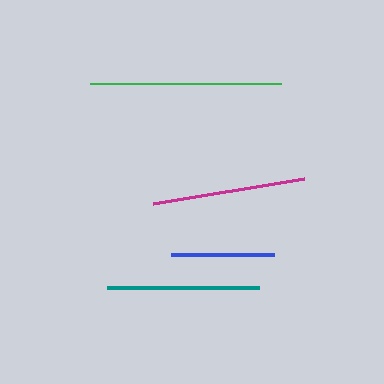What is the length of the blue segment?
The blue segment is approximately 103 pixels long.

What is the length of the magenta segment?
The magenta segment is approximately 153 pixels long.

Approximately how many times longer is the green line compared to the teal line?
The green line is approximately 1.3 times the length of the teal line.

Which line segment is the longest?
The green line is the longest at approximately 191 pixels.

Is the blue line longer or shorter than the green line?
The green line is longer than the blue line.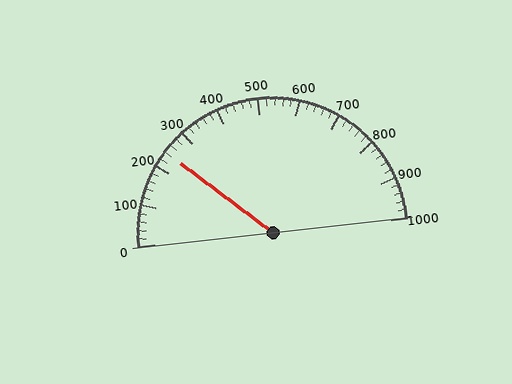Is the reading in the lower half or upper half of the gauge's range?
The reading is in the lower half of the range (0 to 1000).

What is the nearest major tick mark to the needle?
The nearest major tick mark is 200.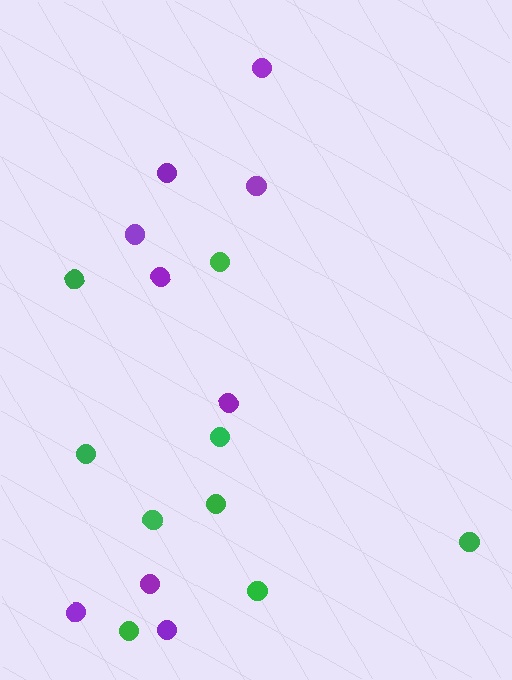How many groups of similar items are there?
There are 2 groups: one group of green circles (9) and one group of purple circles (9).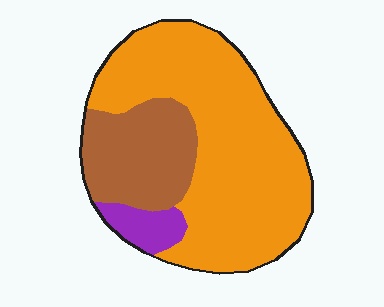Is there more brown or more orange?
Orange.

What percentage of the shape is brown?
Brown takes up between a sixth and a third of the shape.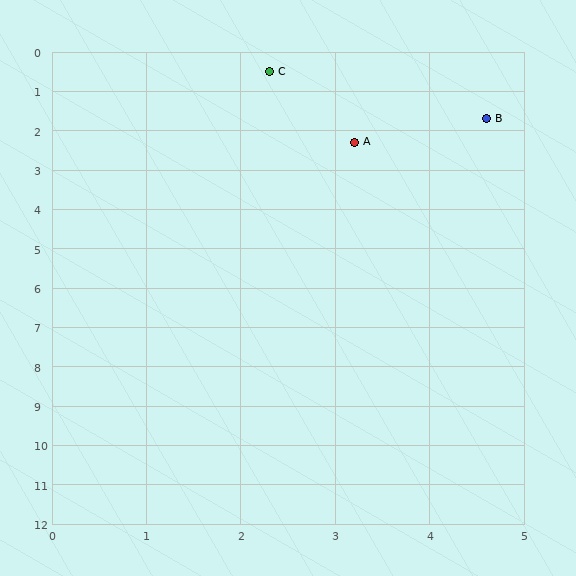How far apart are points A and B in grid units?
Points A and B are about 1.5 grid units apart.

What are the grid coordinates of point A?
Point A is at approximately (3.2, 2.3).